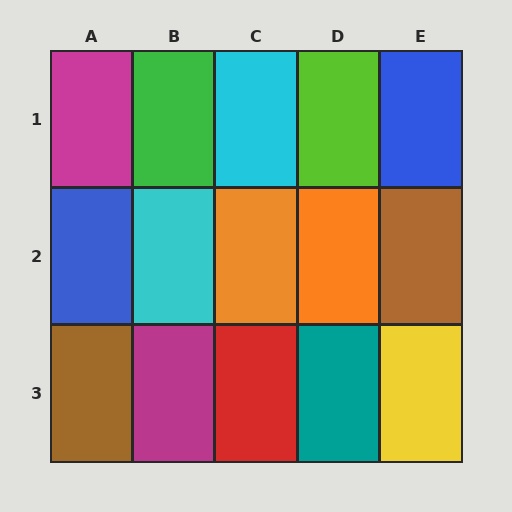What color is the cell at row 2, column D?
Orange.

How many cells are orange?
2 cells are orange.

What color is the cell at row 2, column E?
Brown.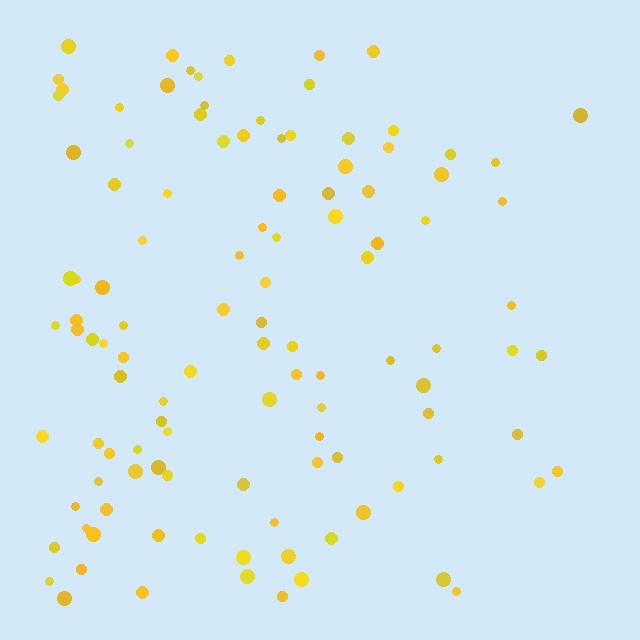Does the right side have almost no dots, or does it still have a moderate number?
Still a moderate number, just noticeably fewer than the left.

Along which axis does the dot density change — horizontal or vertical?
Horizontal.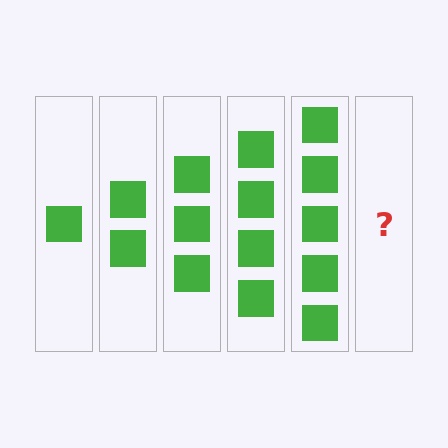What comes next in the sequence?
The next element should be 6 squares.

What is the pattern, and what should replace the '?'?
The pattern is that each step adds one more square. The '?' should be 6 squares.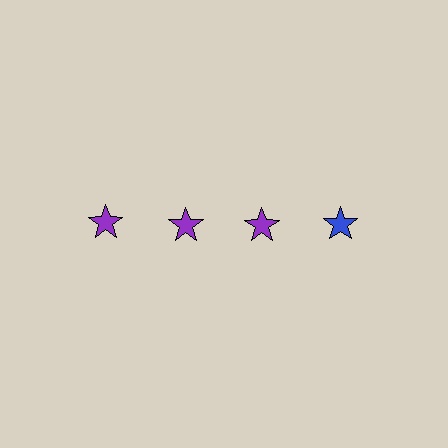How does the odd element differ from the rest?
It has a different color: blue instead of purple.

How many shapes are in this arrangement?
There are 4 shapes arranged in a grid pattern.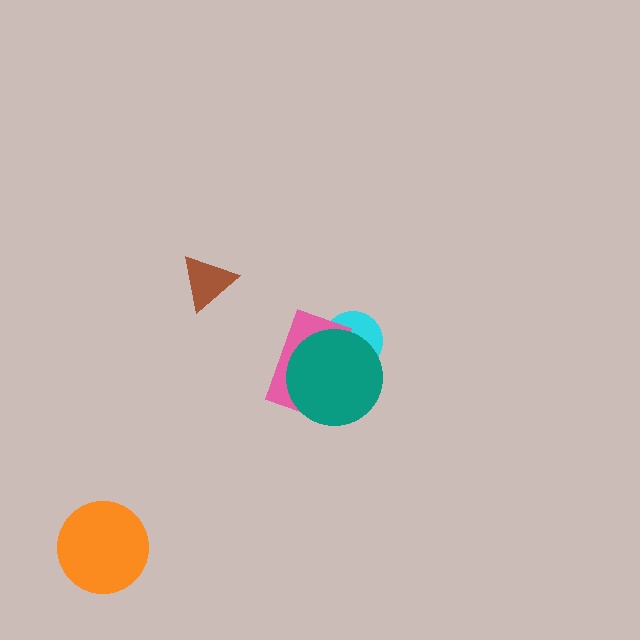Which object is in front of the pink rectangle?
The teal circle is in front of the pink rectangle.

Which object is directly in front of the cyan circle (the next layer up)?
The pink rectangle is directly in front of the cyan circle.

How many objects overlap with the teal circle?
2 objects overlap with the teal circle.